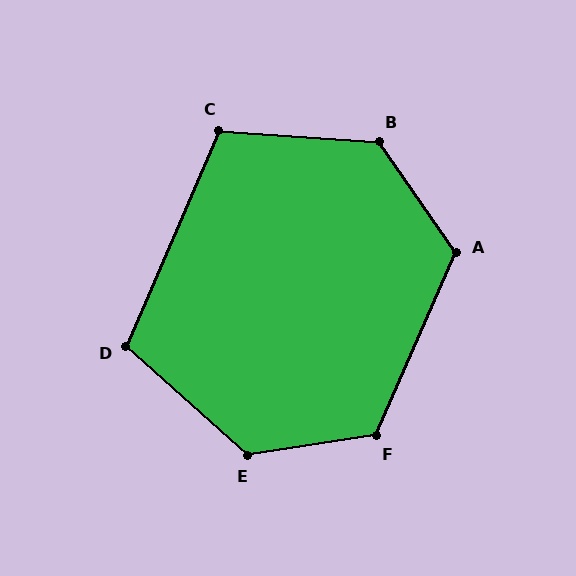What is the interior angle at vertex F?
Approximately 122 degrees (obtuse).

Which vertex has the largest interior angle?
E, at approximately 129 degrees.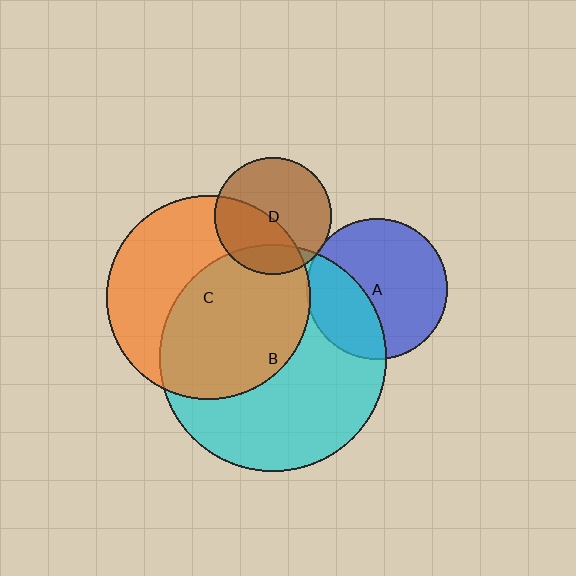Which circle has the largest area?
Circle B (cyan).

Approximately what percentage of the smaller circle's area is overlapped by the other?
Approximately 55%.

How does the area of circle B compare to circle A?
Approximately 2.6 times.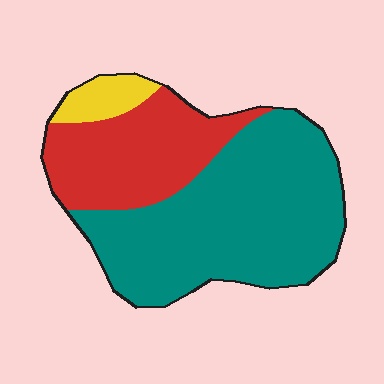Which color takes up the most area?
Teal, at roughly 60%.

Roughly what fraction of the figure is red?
Red takes up about one third (1/3) of the figure.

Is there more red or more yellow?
Red.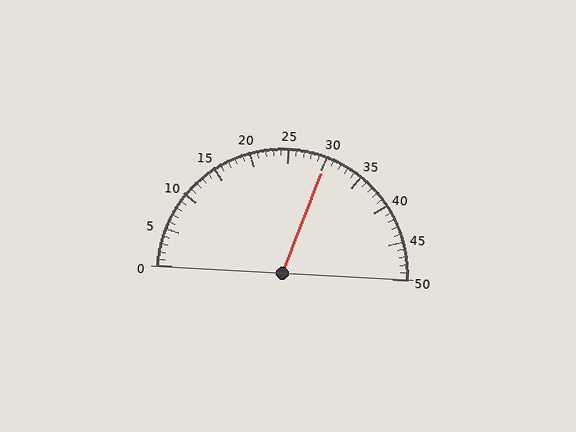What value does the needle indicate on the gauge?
The needle indicates approximately 30.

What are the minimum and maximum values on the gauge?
The gauge ranges from 0 to 50.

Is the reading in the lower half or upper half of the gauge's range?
The reading is in the upper half of the range (0 to 50).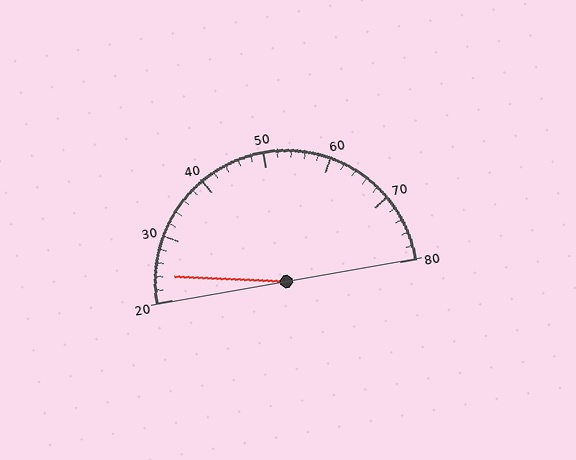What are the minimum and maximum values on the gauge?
The gauge ranges from 20 to 80.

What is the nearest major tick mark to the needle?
The nearest major tick mark is 20.